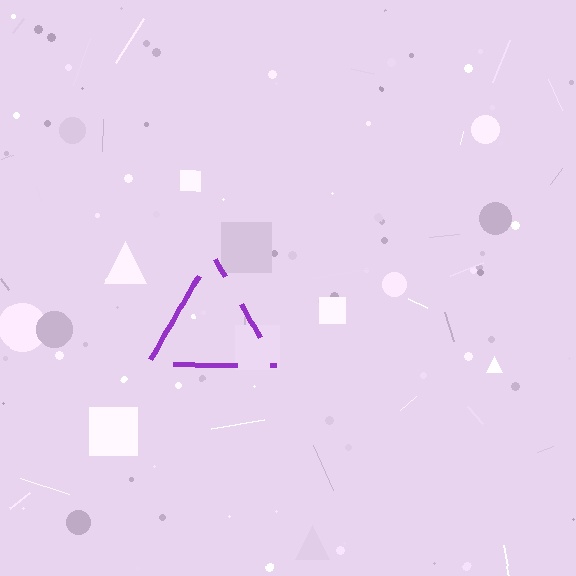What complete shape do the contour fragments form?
The contour fragments form a triangle.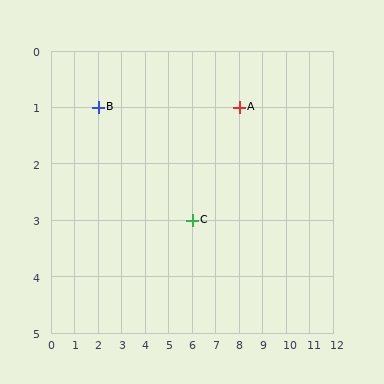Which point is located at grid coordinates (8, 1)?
Point A is at (8, 1).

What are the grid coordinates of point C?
Point C is at grid coordinates (6, 3).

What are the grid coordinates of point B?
Point B is at grid coordinates (2, 1).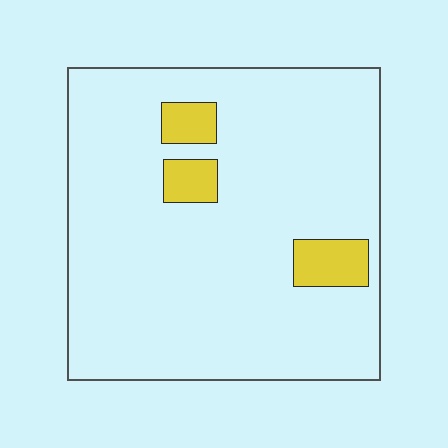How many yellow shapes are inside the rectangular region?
3.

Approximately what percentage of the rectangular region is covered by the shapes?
Approximately 10%.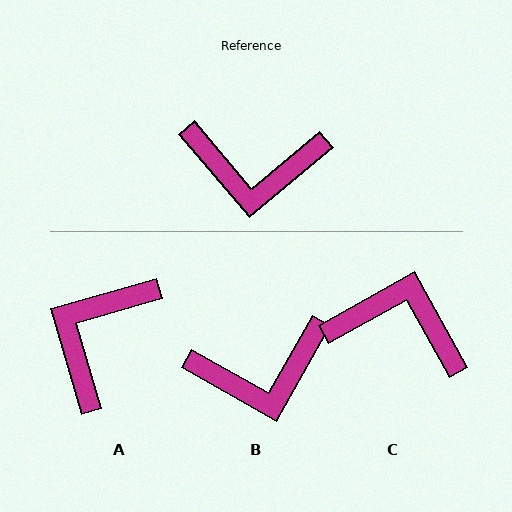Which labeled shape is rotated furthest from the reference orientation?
C, about 169 degrees away.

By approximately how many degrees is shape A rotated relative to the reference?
Approximately 114 degrees clockwise.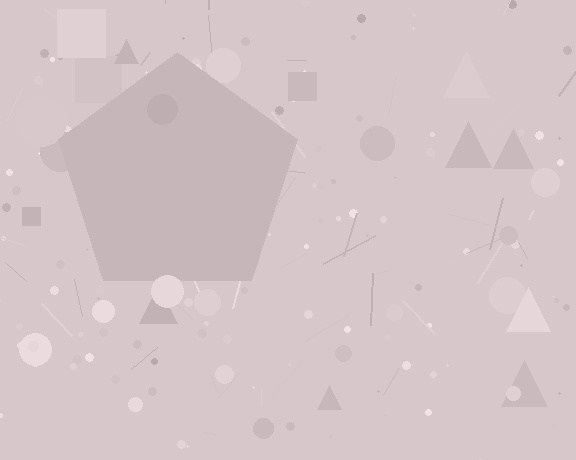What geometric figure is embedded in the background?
A pentagon is embedded in the background.